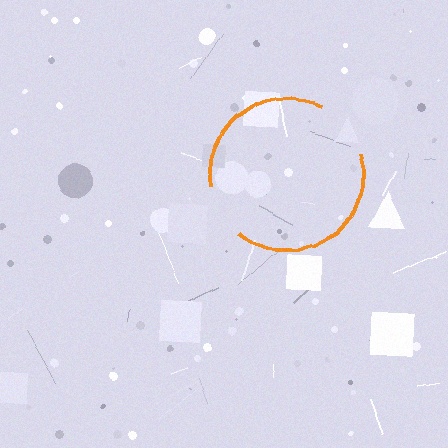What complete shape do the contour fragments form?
The contour fragments form a circle.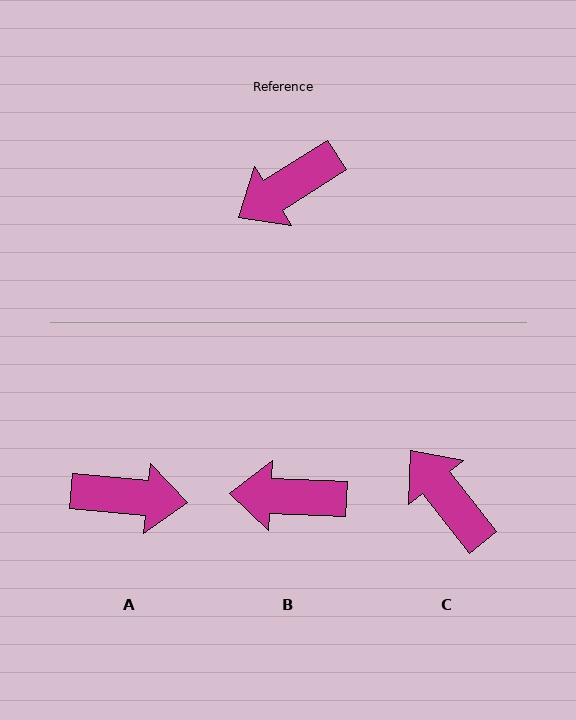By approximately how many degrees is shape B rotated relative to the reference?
Approximately 35 degrees clockwise.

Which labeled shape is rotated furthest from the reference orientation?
A, about 142 degrees away.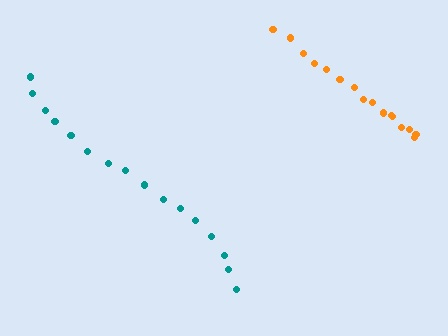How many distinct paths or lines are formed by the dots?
There are 2 distinct paths.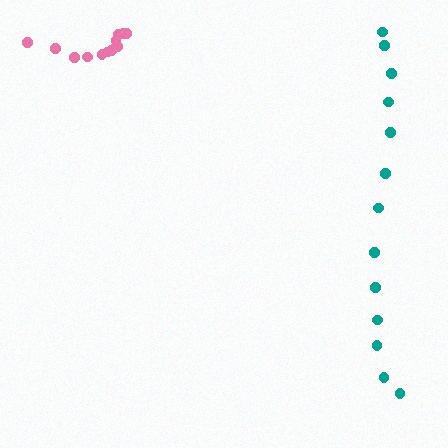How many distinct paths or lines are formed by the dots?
There are 2 distinct paths.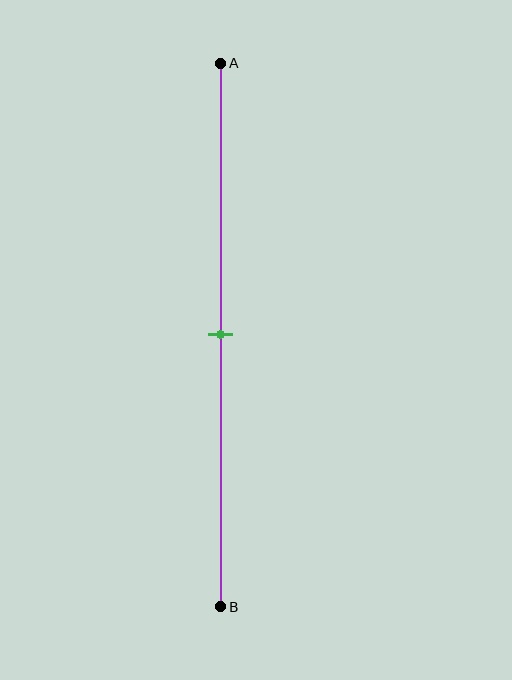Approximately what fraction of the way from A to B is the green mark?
The green mark is approximately 50% of the way from A to B.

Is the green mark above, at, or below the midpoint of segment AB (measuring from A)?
The green mark is approximately at the midpoint of segment AB.